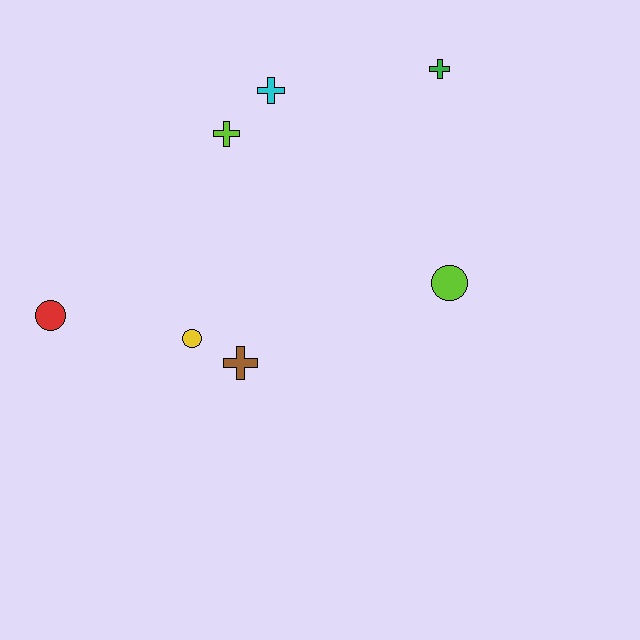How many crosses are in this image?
There are 4 crosses.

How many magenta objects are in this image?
There are no magenta objects.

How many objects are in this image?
There are 7 objects.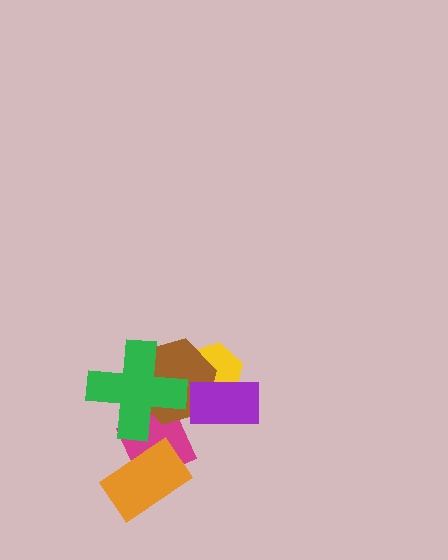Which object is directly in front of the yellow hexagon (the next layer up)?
The brown hexagon is directly in front of the yellow hexagon.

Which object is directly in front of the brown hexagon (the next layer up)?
The green cross is directly in front of the brown hexagon.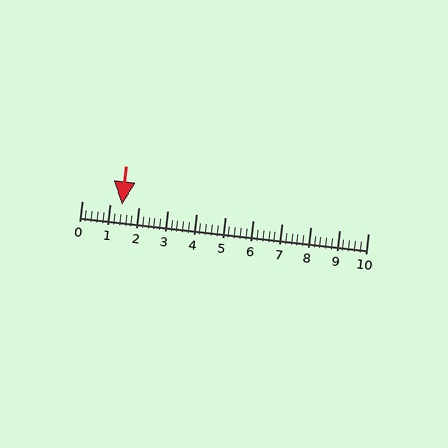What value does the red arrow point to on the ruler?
The red arrow points to approximately 1.4.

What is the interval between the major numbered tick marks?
The major tick marks are spaced 1 units apart.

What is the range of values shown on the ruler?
The ruler shows values from 0 to 10.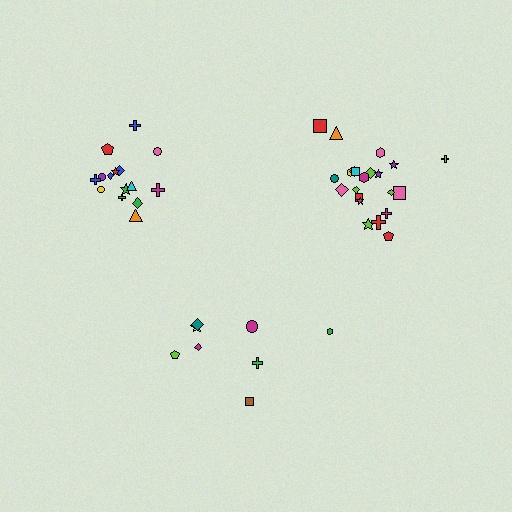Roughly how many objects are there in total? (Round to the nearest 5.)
Roughly 45 objects in total.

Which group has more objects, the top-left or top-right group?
The top-right group.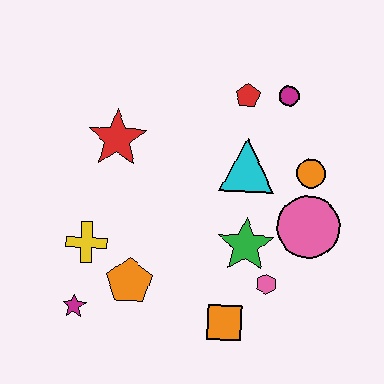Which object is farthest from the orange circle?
The magenta star is farthest from the orange circle.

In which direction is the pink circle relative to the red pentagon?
The pink circle is below the red pentagon.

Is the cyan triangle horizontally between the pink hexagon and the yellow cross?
Yes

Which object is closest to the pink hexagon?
The green star is closest to the pink hexagon.